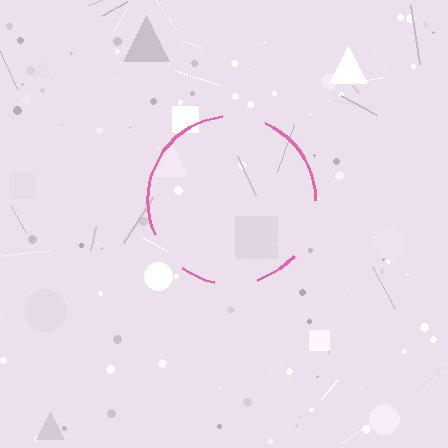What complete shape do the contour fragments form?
The contour fragments form a circle.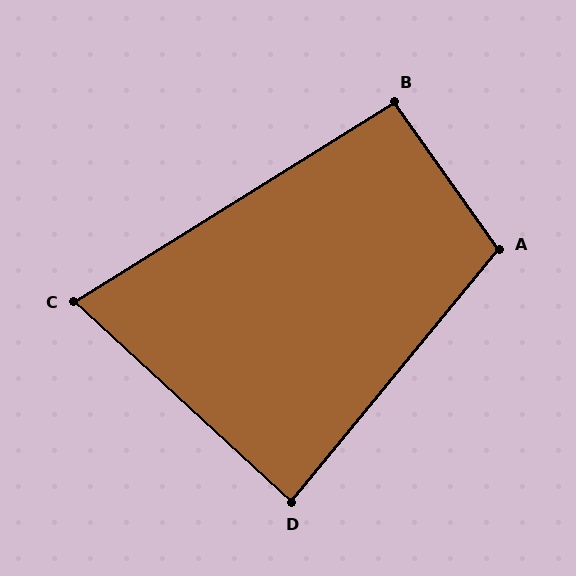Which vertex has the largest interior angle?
A, at approximately 105 degrees.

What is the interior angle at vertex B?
Approximately 93 degrees (approximately right).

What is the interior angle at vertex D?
Approximately 87 degrees (approximately right).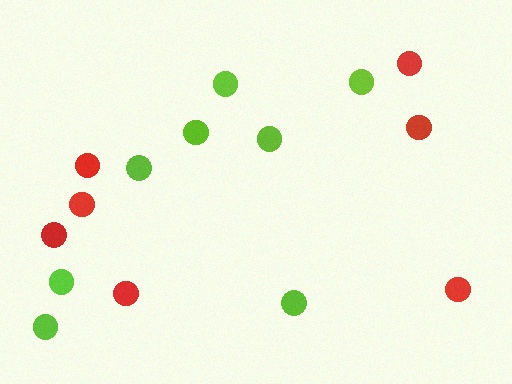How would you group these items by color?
There are 2 groups: one group of lime circles (8) and one group of red circles (7).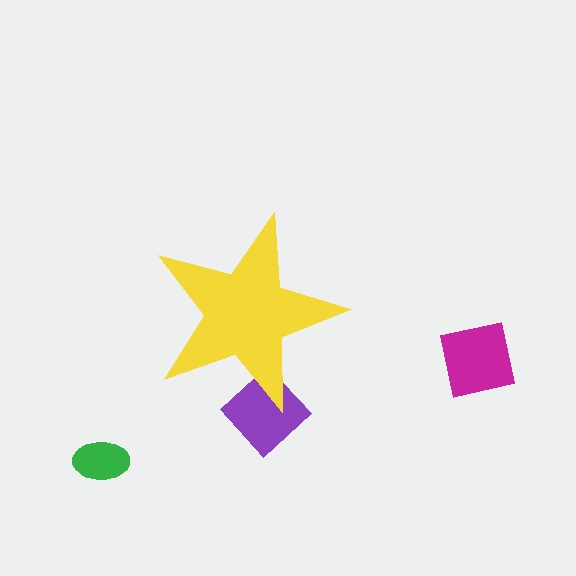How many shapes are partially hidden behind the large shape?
1 shape is partially hidden.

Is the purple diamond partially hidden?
Yes, the purple diamond is partially hidden behind the yellow star.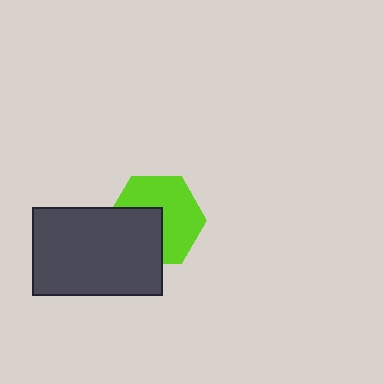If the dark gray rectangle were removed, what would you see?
You would see the complete lime hexagon.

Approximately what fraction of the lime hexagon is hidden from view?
Roughly 40% of the lime hexagon is hidden behind the dark gray rectangle.